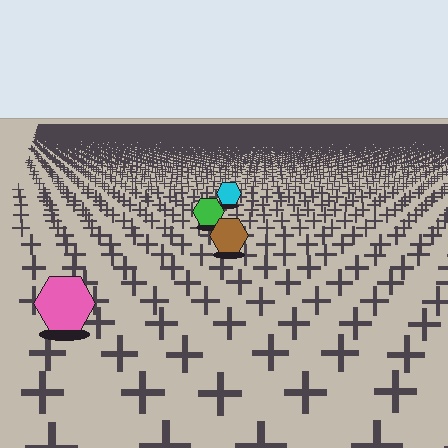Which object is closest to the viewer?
The pink hexagon is closest. The texture marks near it are larger and more spread out.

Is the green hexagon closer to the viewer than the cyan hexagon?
Yes. The green hexagon is closer — you can tell from the texture gradient: the ground texture is coarser near it.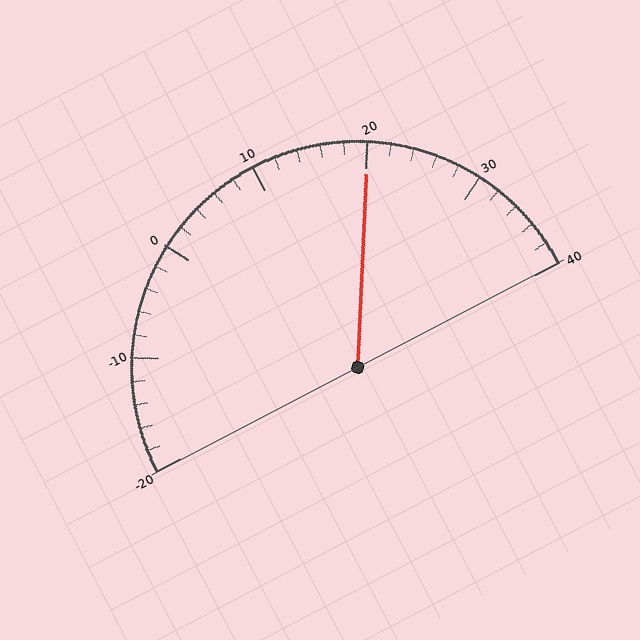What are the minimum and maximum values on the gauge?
The gauge ranges from -20 to 40.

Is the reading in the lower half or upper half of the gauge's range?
The reading is in the upper half of the range (-20 to 40).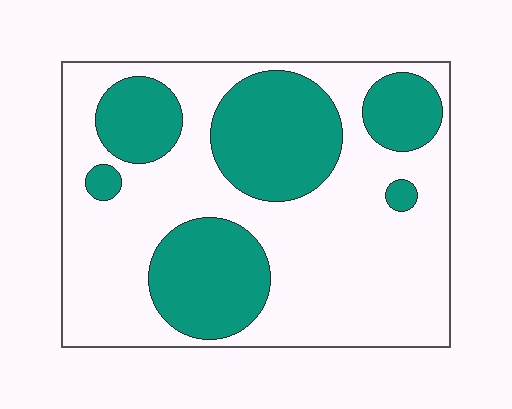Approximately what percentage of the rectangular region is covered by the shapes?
Approximately 35%.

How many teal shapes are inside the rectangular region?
6.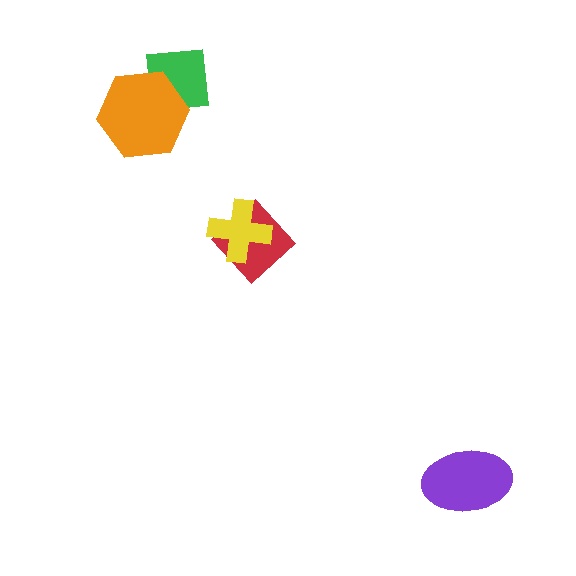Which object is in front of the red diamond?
The yellow cross is in front of the red diamond.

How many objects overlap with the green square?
1 object overlaps with the green square.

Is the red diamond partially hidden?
Yes, it is partially covered by another shape.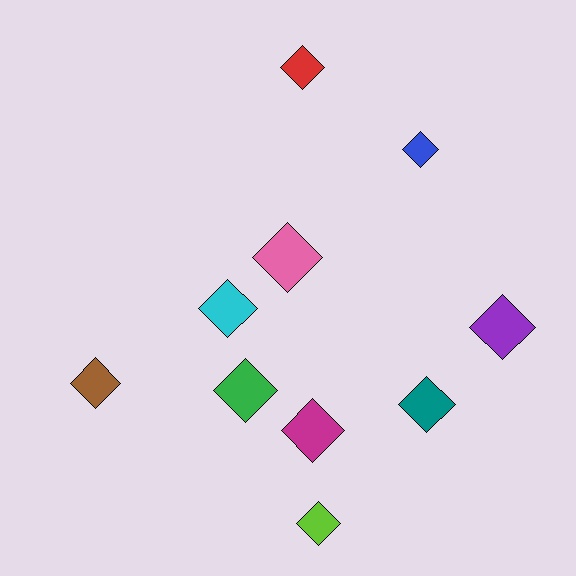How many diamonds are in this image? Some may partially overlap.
There are 10 diamonds.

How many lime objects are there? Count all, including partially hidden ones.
There is 1 lime object.